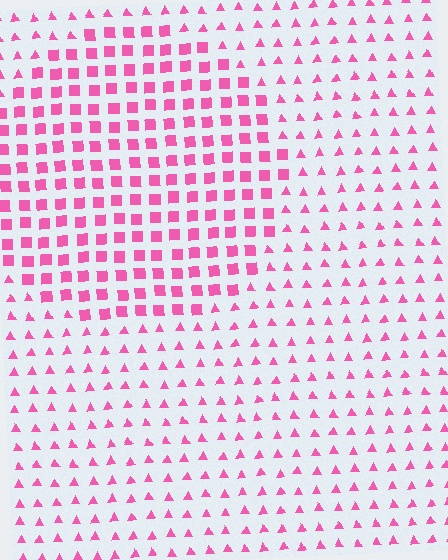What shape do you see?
I see a circle.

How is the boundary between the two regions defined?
The boundary is defined by a change in element shape: squares inside vs. triangles outside. All elements share the same color and spacing.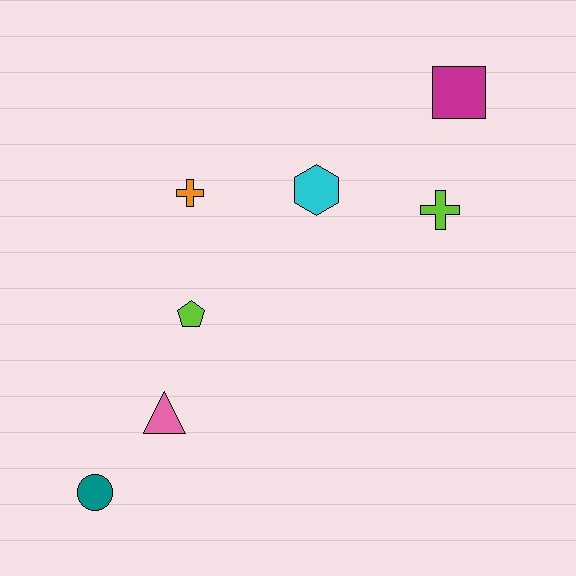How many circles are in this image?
There is 1 circle.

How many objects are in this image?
There are 7 objects.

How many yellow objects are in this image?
There are no yellow objects.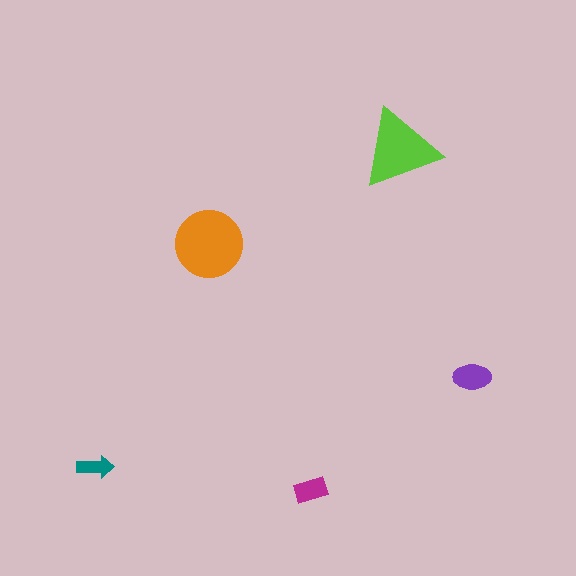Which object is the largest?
The orange circle.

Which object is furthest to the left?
The teal arrow is leftmost.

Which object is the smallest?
The teal arrow.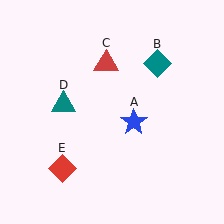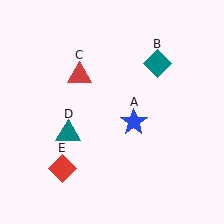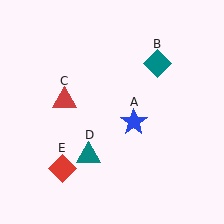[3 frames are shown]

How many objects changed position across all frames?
2 objects changed position: red triangle (object C), teal triangle (object D).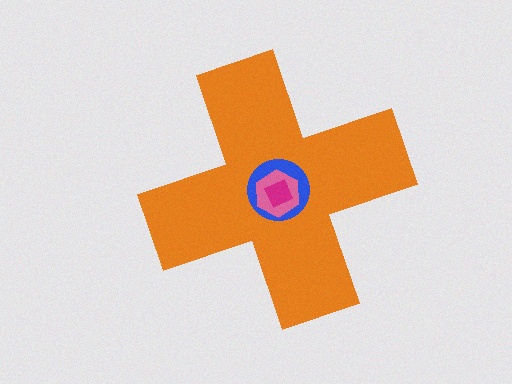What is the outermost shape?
The orange cross.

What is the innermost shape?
The magenta diamond.